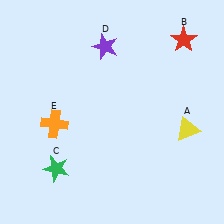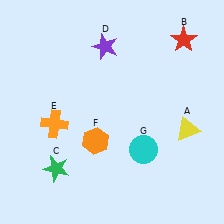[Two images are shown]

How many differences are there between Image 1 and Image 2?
There are 2 differences between the two images.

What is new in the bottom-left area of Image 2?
An orange hexagon (F) was added in the bottom-left area of Image 2.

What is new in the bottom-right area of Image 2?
A cyan circle (G) was added in the bottom-right area of Image 2.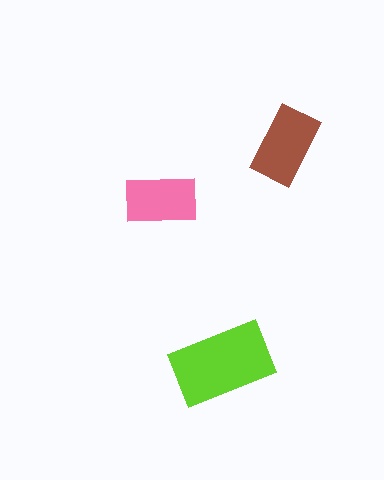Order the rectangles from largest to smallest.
the lime one, the brown one, the pink one.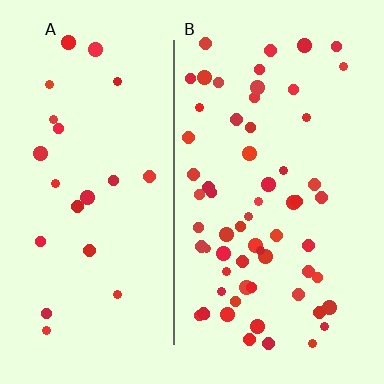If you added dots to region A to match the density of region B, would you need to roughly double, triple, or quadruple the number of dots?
Approximately triple.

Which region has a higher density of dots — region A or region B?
B (the right).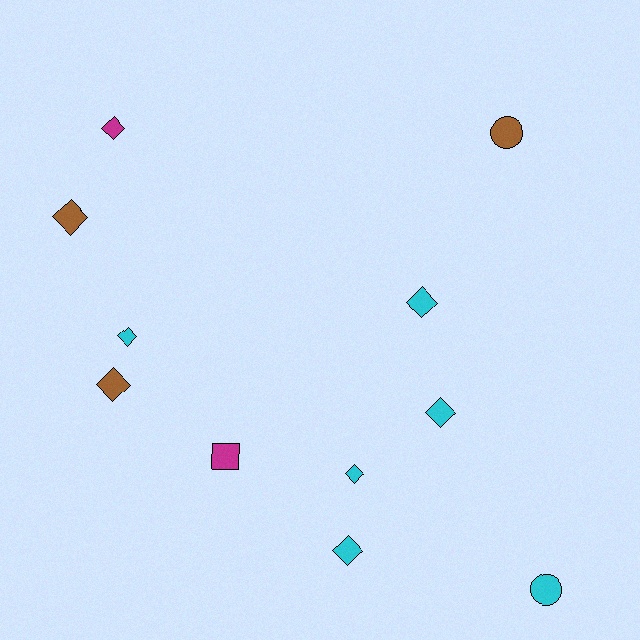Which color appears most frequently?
Cyan, with 6 objects.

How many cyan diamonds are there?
There are 5 cyan diamonds.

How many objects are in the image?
There are 11 objects.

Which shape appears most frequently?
Diamond, with 8 objects.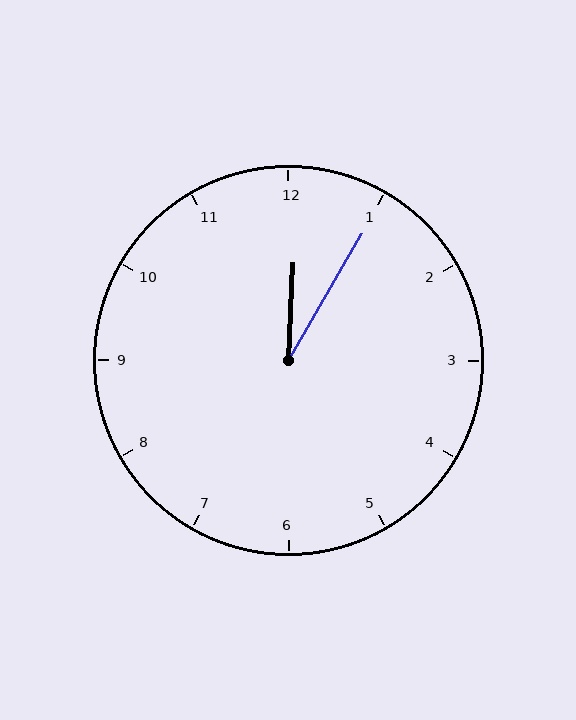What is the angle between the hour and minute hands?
Approximately 28 degrees.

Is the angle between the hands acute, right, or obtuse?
It is acute.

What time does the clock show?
12:05.